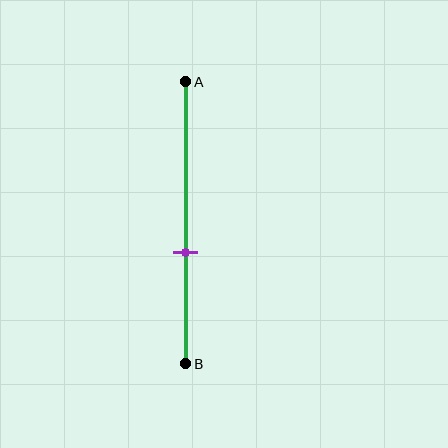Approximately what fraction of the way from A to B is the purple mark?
The purple mark is approximately 60% of the way from A to B.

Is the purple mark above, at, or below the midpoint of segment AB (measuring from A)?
The purple mark is below the midpoint of segment AB.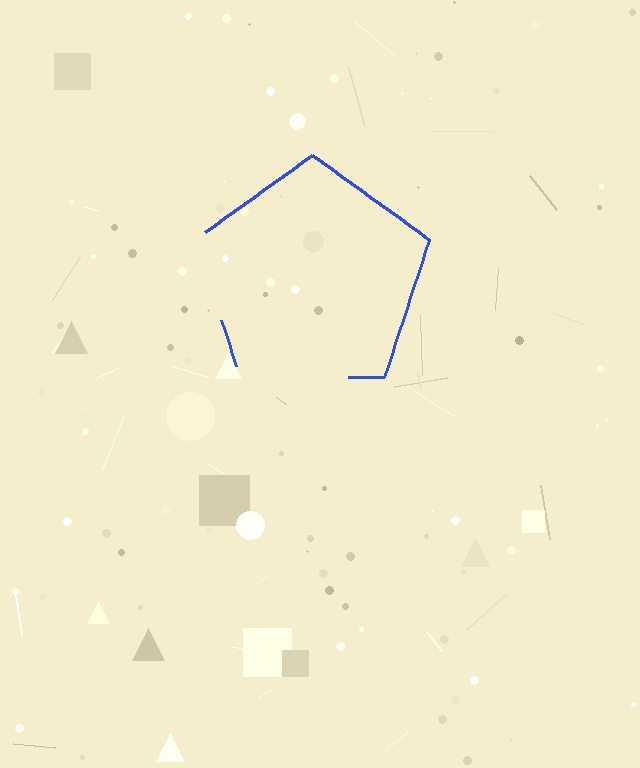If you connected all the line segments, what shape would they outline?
They would outline a pentagon.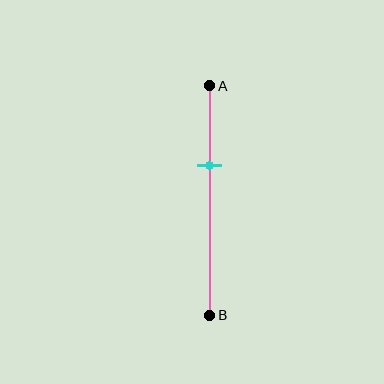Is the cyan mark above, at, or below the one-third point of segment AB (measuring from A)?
The cyan mark is approximately at the one-third point of segment AB.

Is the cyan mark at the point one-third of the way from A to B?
Yes, the mark is approximately at the one-third point.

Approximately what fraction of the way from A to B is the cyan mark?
The cyan mark is approximately 35% of the way from A to B.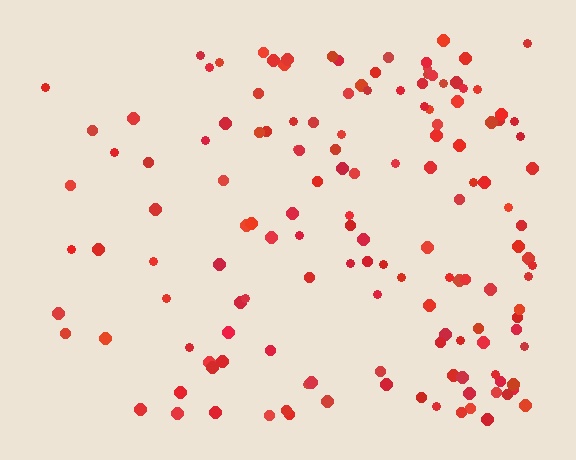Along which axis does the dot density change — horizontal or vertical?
Horizontal.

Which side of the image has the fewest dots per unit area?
The left.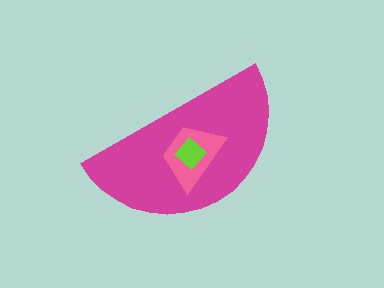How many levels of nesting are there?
3.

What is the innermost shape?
The lime diamond.